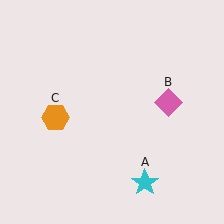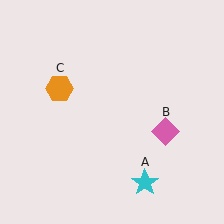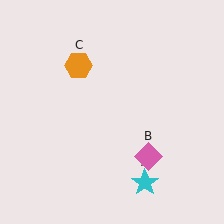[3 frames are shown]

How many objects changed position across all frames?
2 objects changed position: pink diamond (object B), orange hexagon (object C).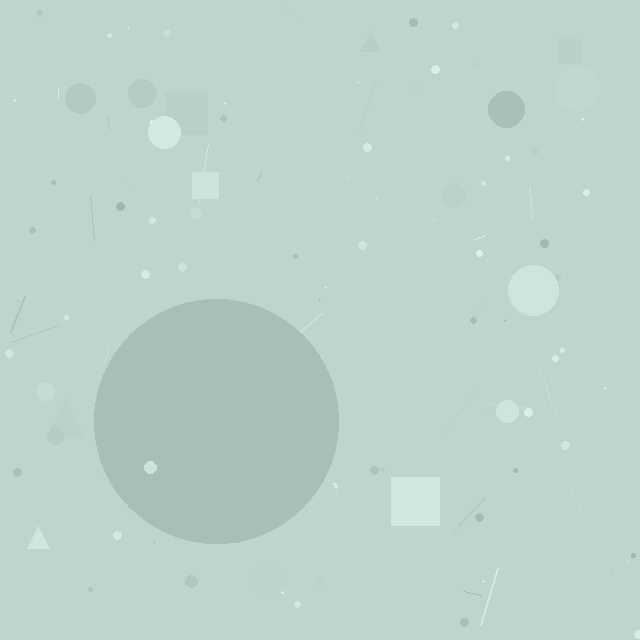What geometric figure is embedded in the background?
A circle is embedded in the background.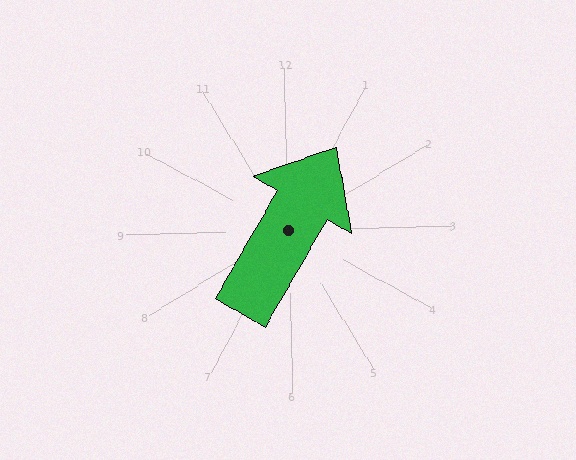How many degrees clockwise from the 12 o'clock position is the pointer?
Approximately 32 degrees.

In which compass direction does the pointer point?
Northeast.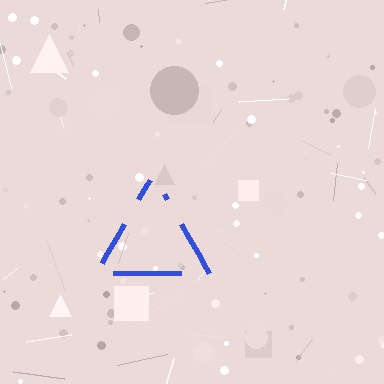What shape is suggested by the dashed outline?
The dashed outline suggests a triangle.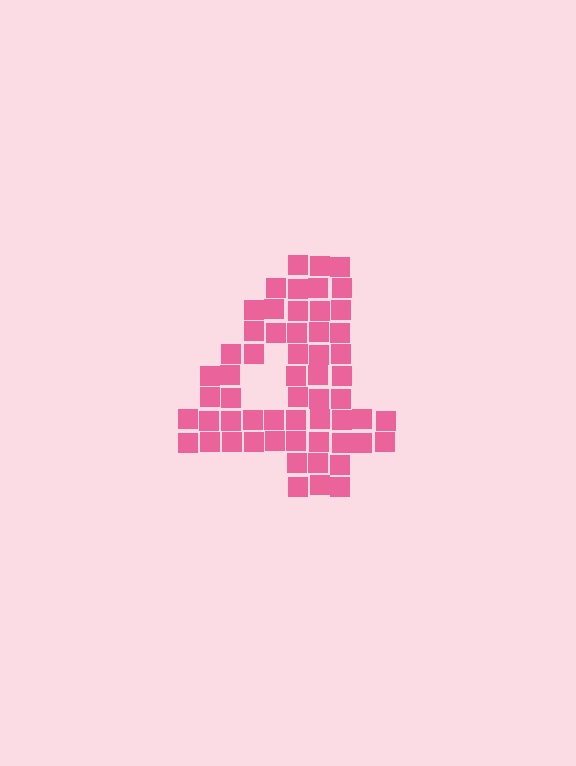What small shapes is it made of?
It is made of small squares.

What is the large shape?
The large shape is the digit 4.